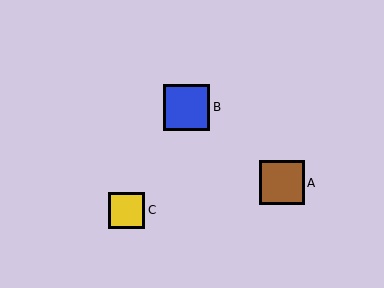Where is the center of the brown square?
The center of the brown square is at (282, 183).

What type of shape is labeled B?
Shape B is a blue square.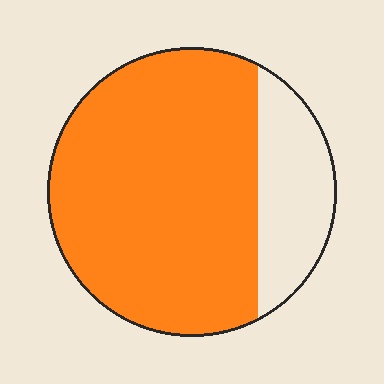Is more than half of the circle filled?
Yes.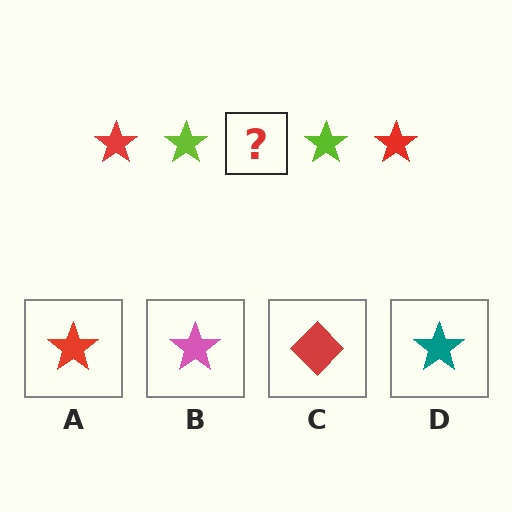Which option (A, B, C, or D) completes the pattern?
A.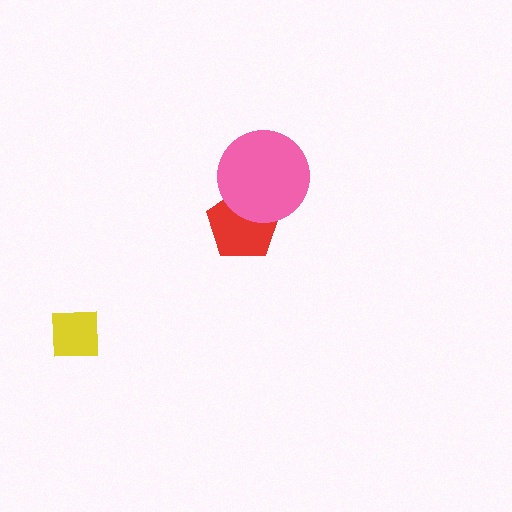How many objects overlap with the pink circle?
1 object overlaps with the pink circle.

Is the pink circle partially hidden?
No, no other shape covers it.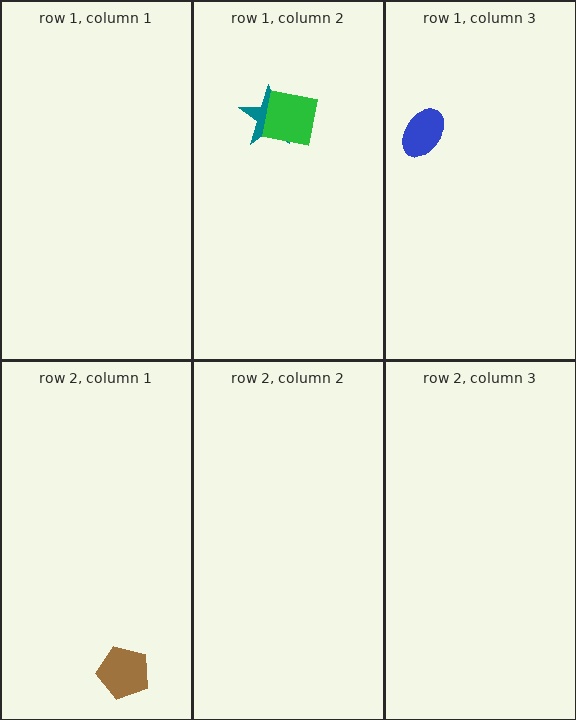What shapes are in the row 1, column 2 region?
The teal star, the green square.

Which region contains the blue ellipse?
The row 1, column 3 region.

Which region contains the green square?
The row 1, column 2 region.